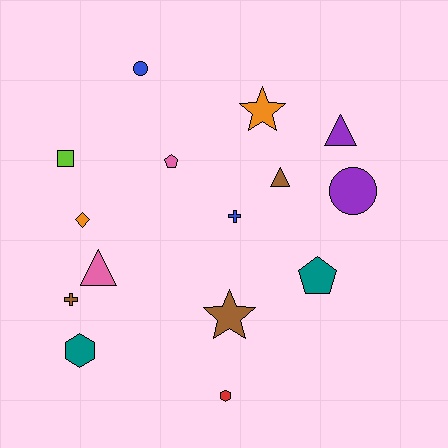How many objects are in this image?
There are 15 objects.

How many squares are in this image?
There is 1 square.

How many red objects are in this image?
There is 1 red object.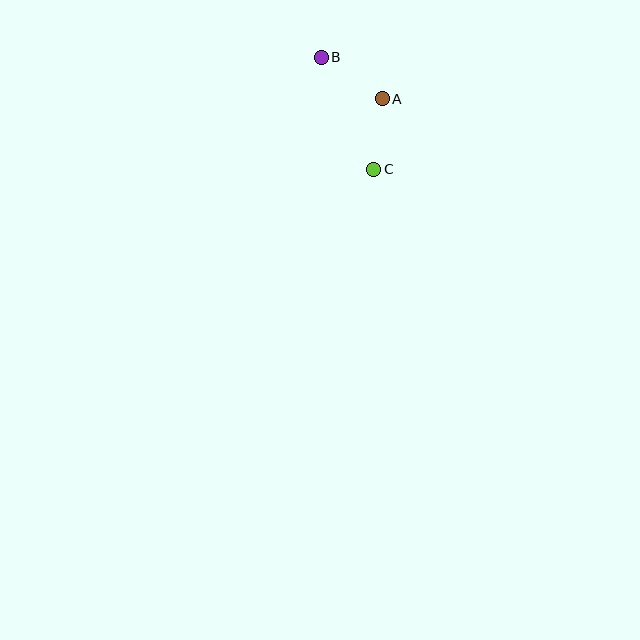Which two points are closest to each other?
Points A and C are closest to each other.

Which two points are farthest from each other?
Points B and C are farthest from each other.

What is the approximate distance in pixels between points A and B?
The distance between A and B is approximately 74 pixels.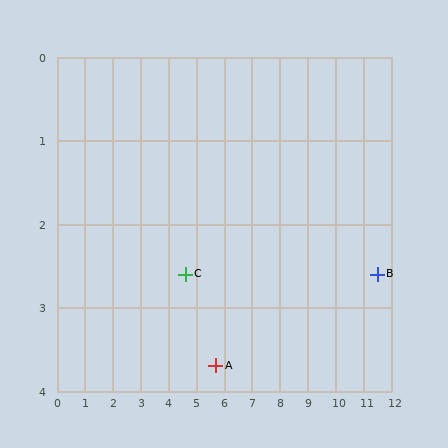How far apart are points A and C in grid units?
Points A and C are about 1.6 grid units apart.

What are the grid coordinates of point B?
Point B is at approximately (11.5, 2.6).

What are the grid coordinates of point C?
Point C is at approximately (4.6, 2.6).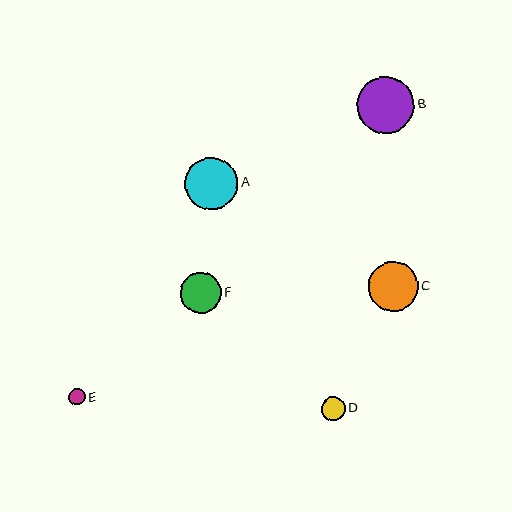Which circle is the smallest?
Circle E is the smallest with a size of approximately 16 pixels.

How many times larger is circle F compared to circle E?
Circle F is approximately 2.6 times the size of circle E.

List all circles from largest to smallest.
From largest to smallest: B, A, C, F, D, E.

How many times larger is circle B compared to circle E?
Circle B is approximately 3.6 times the size of circle E.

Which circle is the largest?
Circle B is the largest with a size of approximately 57 pixels.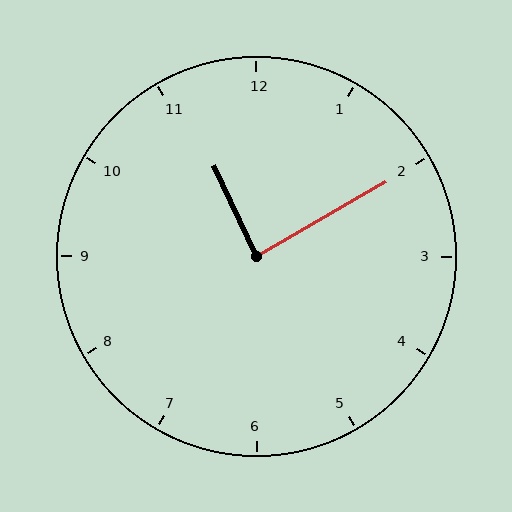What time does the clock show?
11:10.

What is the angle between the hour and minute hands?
Approximately 85 degrees.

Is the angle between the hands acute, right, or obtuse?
It is right.